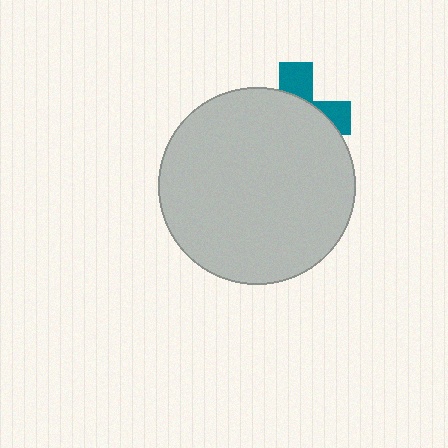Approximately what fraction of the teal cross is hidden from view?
Roughly 70% of the teal cross is hidden behind the light gray circle.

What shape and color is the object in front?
The object in front is a light gray circle.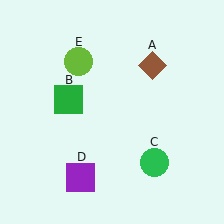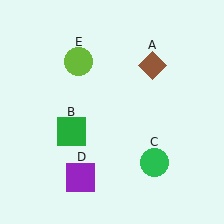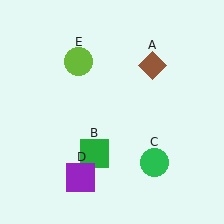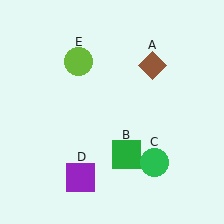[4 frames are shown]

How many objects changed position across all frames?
1 object changed position: green square (object B).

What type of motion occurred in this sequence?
The green square (object B) rotated counterclockwise around the center of the scene.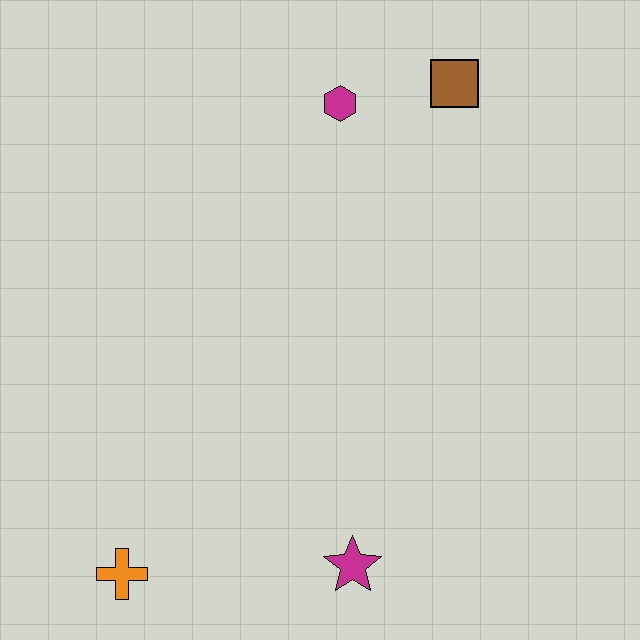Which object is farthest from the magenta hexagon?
The orange cross is farthest from the magenta hexagon.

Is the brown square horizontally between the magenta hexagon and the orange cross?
No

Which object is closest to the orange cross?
The magenta star is closest to the orange cross.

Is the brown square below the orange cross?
No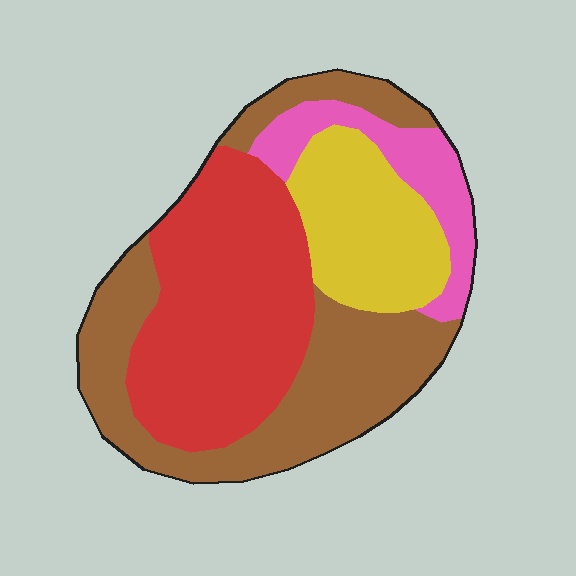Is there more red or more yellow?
Red.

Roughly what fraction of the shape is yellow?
Yellow covers 18% of the shape.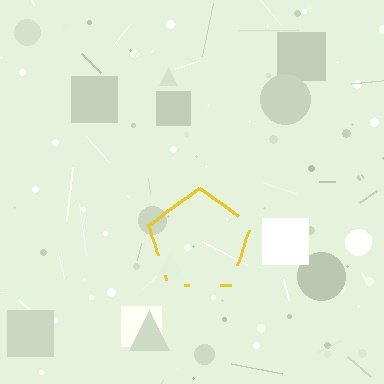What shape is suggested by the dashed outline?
The dashed outline suggests a pentagon.